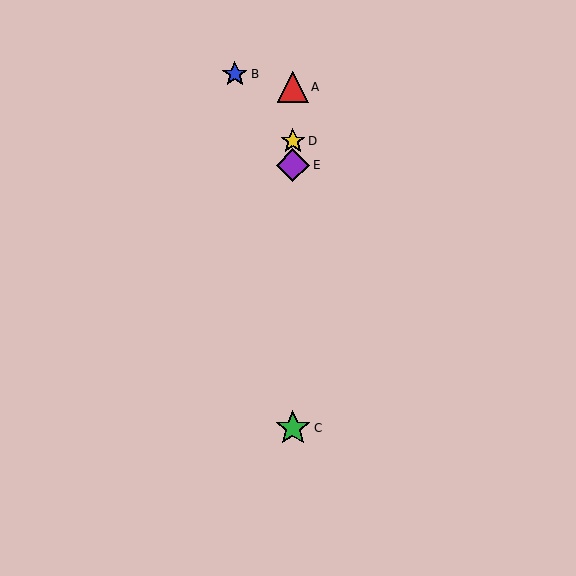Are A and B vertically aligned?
No, A is at x≈293 and B is at x≈235.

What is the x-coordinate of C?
Object C is at x≈293.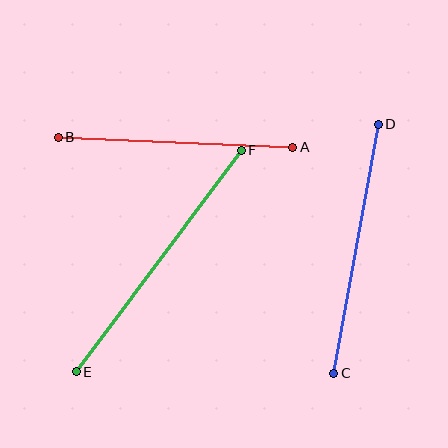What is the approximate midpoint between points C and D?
The midpoint is at approximately (356, 249) pixels.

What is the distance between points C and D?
The distance is approximately 253 pixels.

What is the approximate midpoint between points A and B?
The midpoint is at approximately (175, 142) pixels.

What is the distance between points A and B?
The distance is approximately 235 pixels.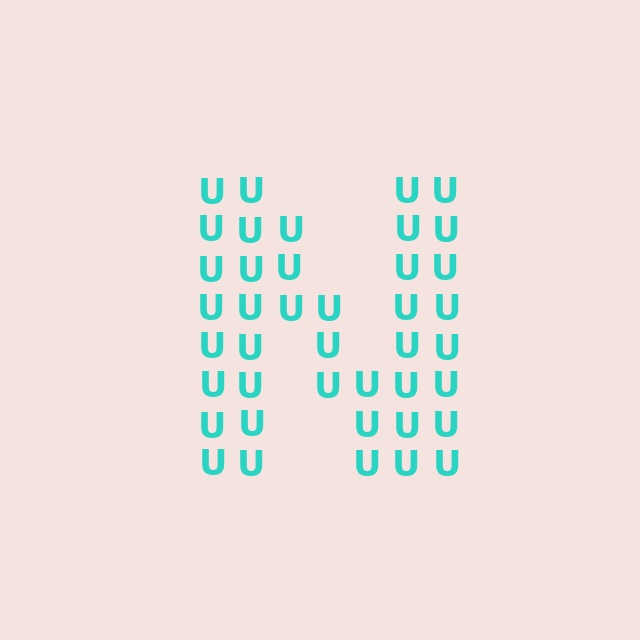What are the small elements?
The small elements are letter U's.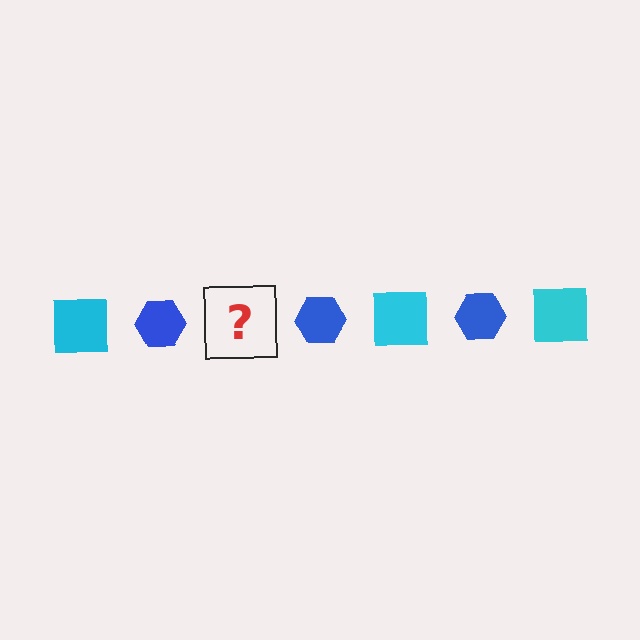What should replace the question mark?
The question mark should be replaced with a cyan square.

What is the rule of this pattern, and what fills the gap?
The rule is that the pattern alternates between cyan square and blue hexagon. The gap should be filled with a cyan square.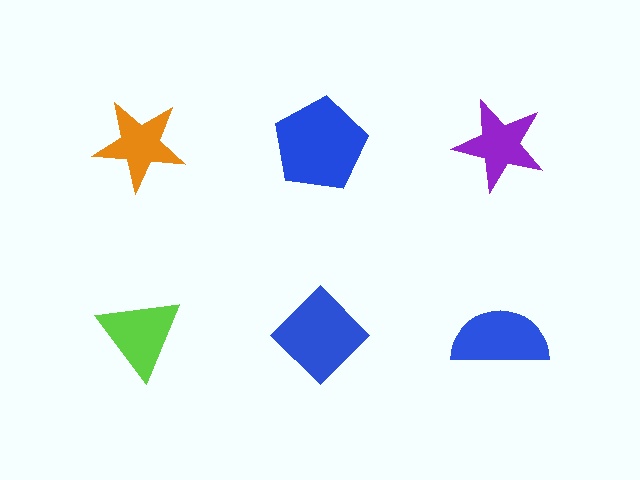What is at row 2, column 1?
A lime triangle.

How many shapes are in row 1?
3 shapes.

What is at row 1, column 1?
An orange star.